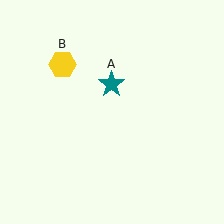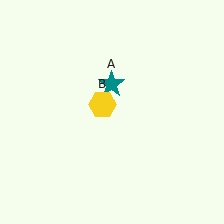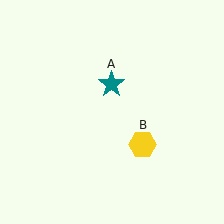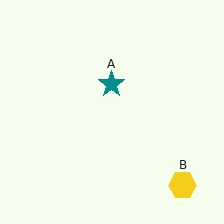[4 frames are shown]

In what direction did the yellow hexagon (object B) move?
The yellow hexagon (object B) moved down and to the right.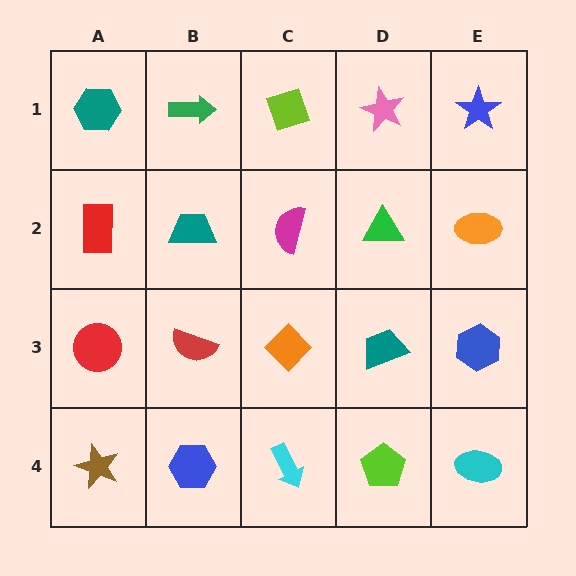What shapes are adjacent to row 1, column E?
An orange ellipse (row 2, column E), a pink star (row 1, column D).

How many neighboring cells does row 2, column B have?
4.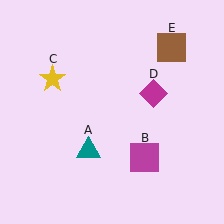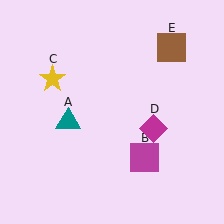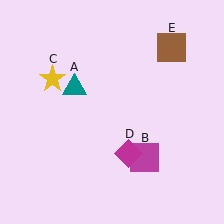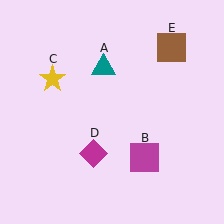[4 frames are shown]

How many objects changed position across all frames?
2 objects changed position: teal triangle (object A), magenta diamond (object D).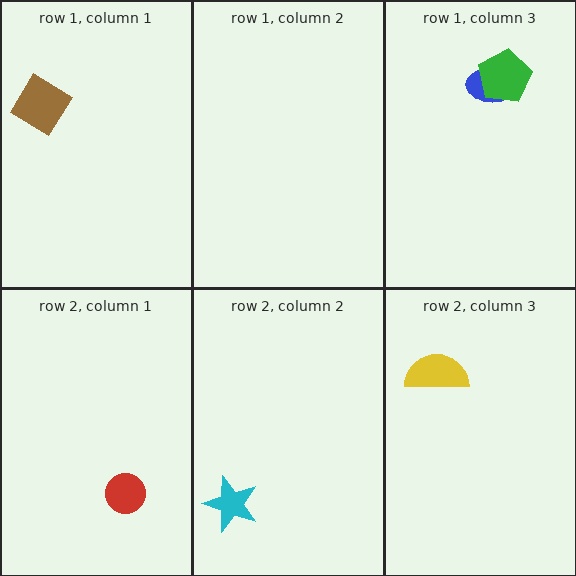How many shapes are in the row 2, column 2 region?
1.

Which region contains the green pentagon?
The row 1, column 3 region.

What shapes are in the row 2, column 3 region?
The yellow semicircle.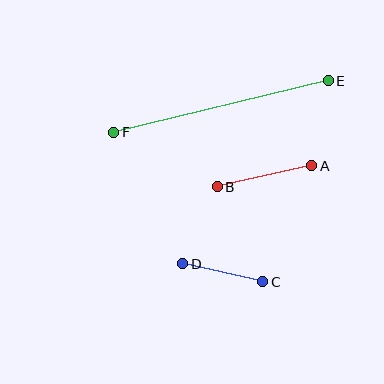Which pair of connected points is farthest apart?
Points E and F are farthest apart.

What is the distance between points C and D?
The distance is approximately 82 pixels.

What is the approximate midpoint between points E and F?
The midpoint is at approximately (221, 106) pixels.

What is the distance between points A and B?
The distance is approximately 97 pixels.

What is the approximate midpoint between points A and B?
The midpoint is at approximately (265, 176) pixels.